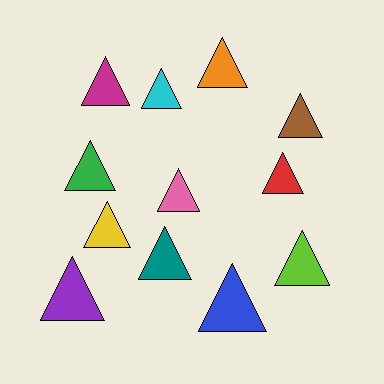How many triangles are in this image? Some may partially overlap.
There are 12 triangles.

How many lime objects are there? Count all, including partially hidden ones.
There is 1 lime object.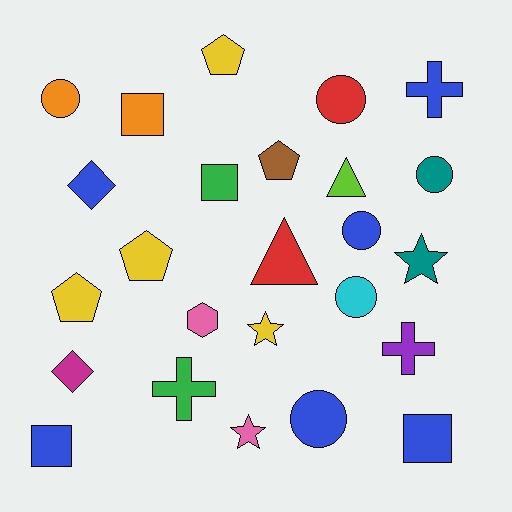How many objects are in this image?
There are 25 objects.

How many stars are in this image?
There are 3 stars.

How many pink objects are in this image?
There are 2 pink objects.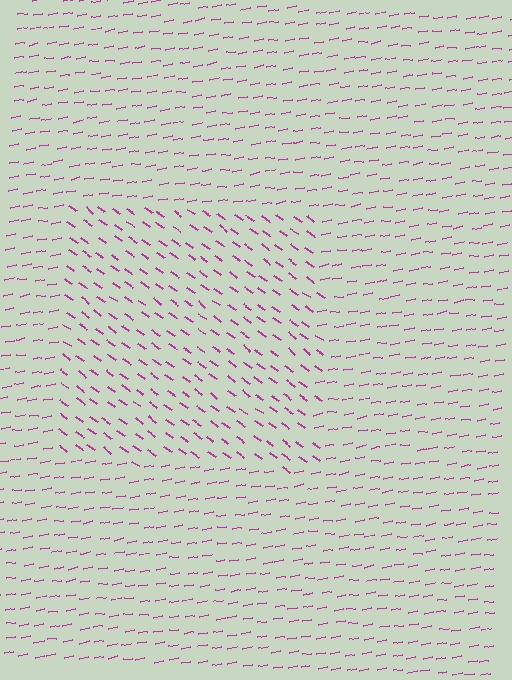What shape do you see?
I see a rectangle.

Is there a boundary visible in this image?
Yes, there is a texture boundary formed by a change in line orientation.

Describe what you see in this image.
The image is filled with small magenta line segments. A rectangle region in the image has lines oriented differently from the surrounding lines, creating a visible texture boundary.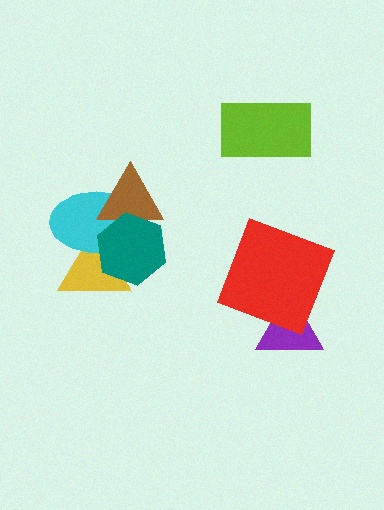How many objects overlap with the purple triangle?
1 object overlaps with the purple triangle.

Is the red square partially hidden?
No, no other shape covers it.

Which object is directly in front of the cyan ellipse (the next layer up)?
The brown triangle is directly in front of the cyan ellipse.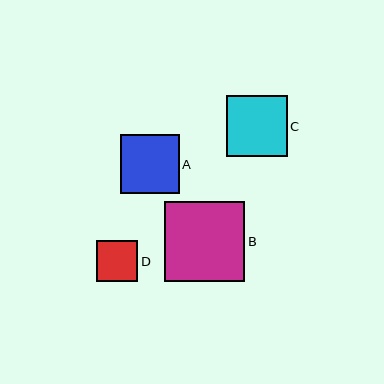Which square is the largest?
Square B is the largest with a size of approximately 80 pixels.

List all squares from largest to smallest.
From largest to smallest: B, C, A, D.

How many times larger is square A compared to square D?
Square A is approximately 1.4 times the size of square D.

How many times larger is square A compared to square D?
Square A is approximately 1.4 times the size of square D.